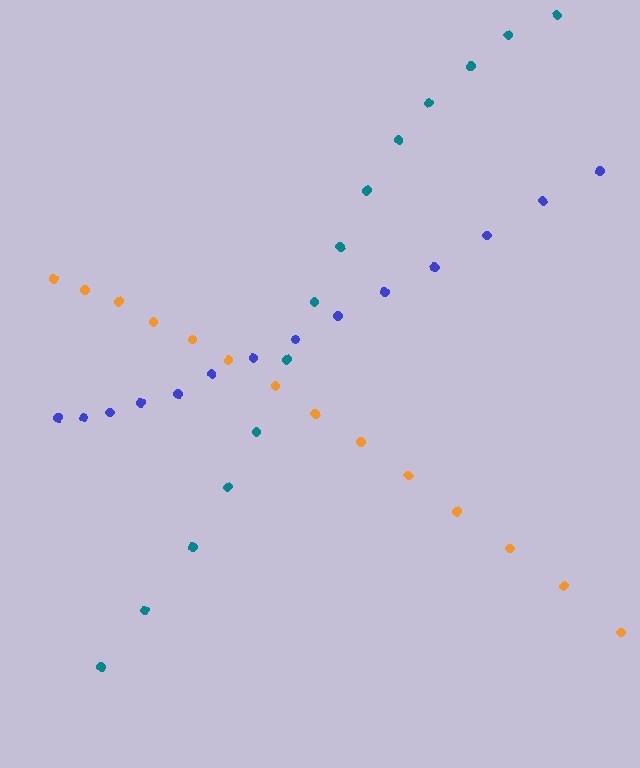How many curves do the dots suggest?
There are 3 distinct paths.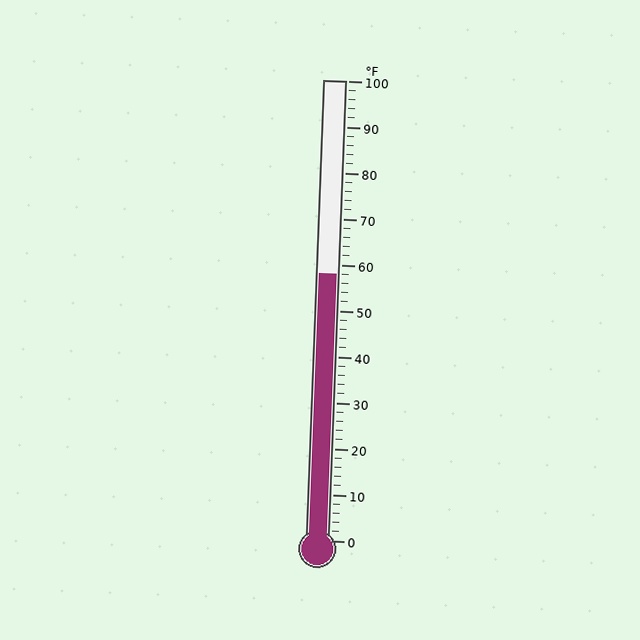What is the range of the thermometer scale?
The thermometer scale ranges from 0°F to 100°F.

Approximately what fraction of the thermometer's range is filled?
The thermometer is filled to approximately 60% of its range.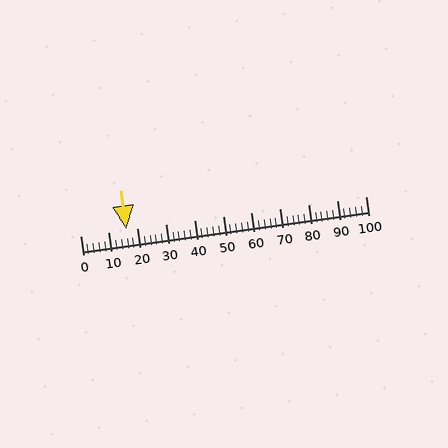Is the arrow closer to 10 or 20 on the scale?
The arrow is closer to 20.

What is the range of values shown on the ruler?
The ruler shows values from 0 to 100.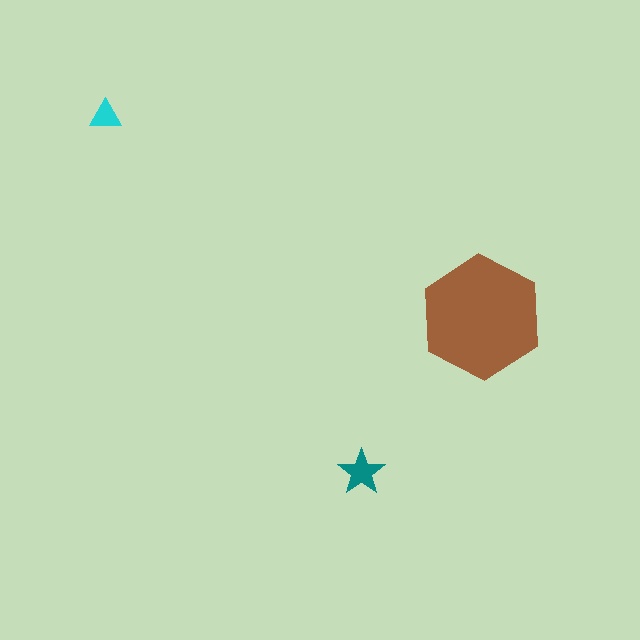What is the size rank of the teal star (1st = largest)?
2nd.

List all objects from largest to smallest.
The brown hexagon, the teal star, the cyan triangle.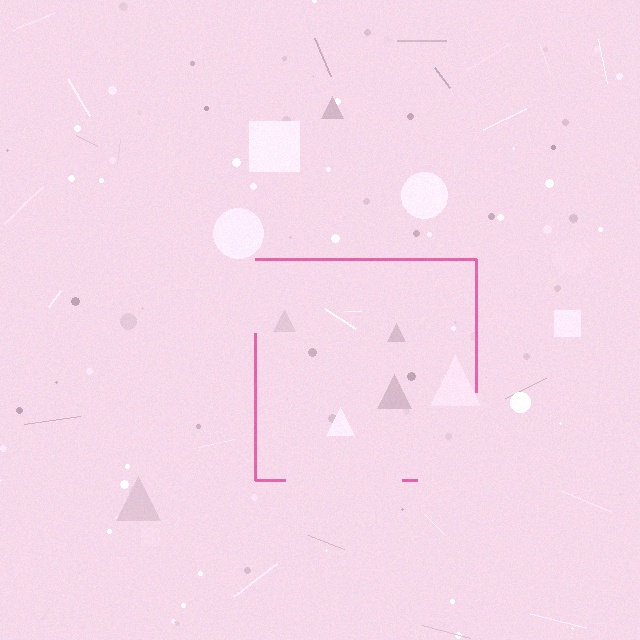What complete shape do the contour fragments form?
The contour fragments form a square.